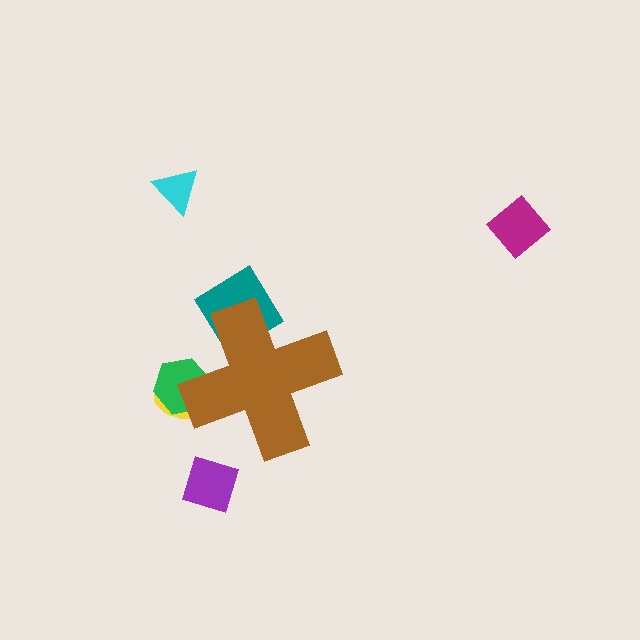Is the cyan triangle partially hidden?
No, the cyan triangle is fully visible.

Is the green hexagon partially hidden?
Yes, the green hexagon is partially hidden behind the brown cross.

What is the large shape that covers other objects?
A brown cross.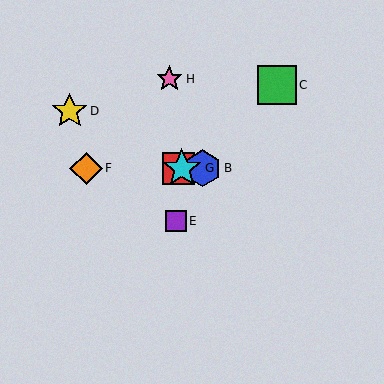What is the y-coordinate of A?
Object A is at y≈168.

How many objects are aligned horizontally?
4 objects (A, B, F, G) are aligned horizontally.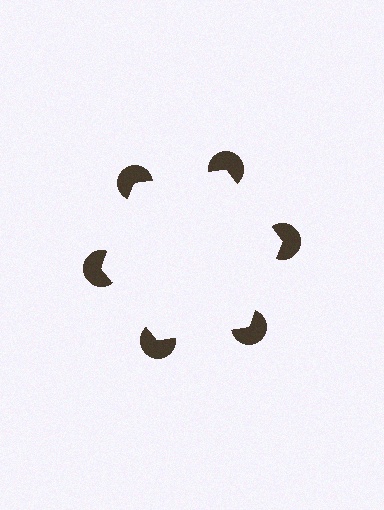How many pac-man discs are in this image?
There are 6 — one at each vertex of the illusory hexagon.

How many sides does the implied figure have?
6 sides.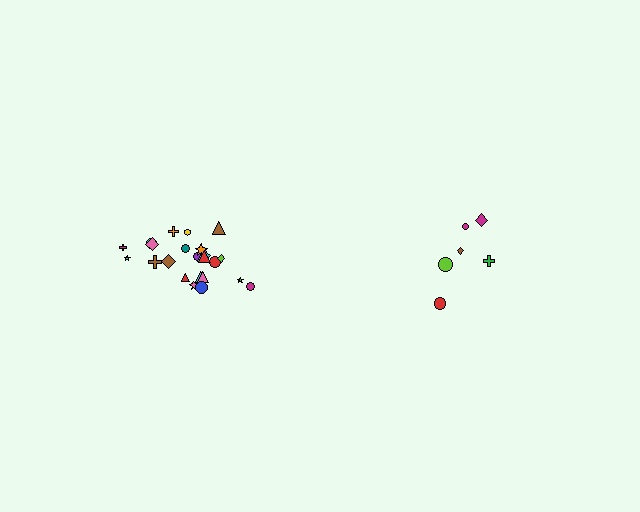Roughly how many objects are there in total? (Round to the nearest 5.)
Roughly 30 objects in total.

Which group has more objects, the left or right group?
The left group.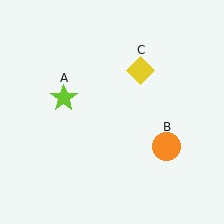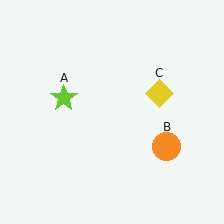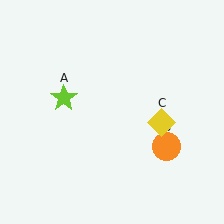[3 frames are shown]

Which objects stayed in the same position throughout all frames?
Lime star (object A) and orange circle (object B) remained stationary.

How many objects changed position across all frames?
1 object changed position: yellow diamond (object C).